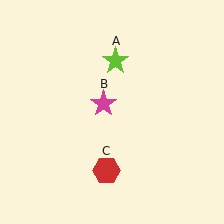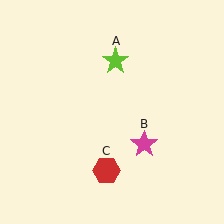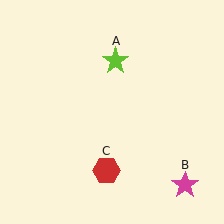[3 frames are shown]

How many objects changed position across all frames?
1 object changed position: magenta star (object B).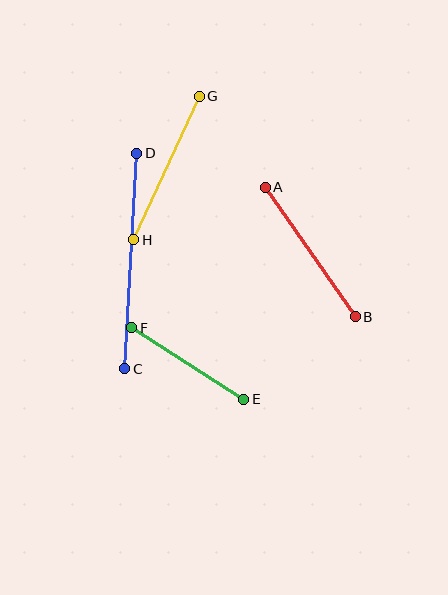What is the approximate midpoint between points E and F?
The midpoint is at approximately (188, 363) pixels.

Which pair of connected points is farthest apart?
Points C and D are farthest apart.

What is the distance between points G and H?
The distance is approximately 158 pixels.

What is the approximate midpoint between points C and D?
The midpoint is at approximately (131, 261) pixels.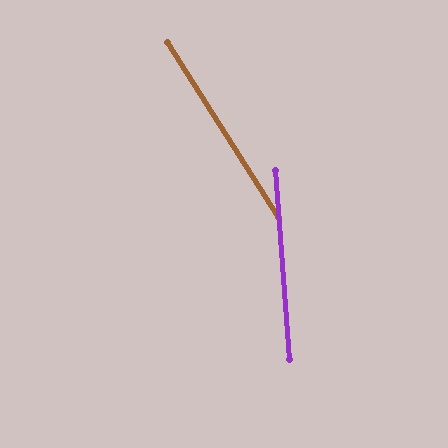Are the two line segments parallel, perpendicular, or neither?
Neither parallel nor perpendicular — they differ by about 28°.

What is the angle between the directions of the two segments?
Approximately 28 degrees.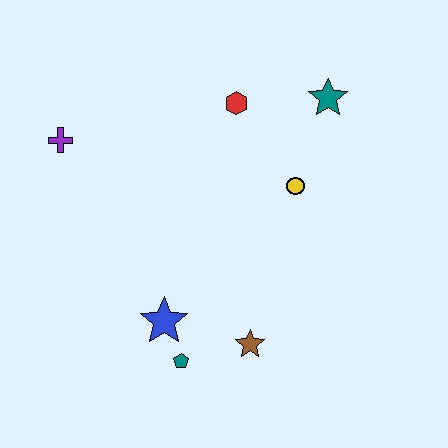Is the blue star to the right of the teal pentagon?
No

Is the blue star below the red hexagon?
Yes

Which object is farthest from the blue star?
The teal star is farthest from the blue star.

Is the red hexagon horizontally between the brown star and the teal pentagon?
Yes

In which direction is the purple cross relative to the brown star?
The purple cross is above the brown star.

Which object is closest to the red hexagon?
The teal star is closest to the red hexagon.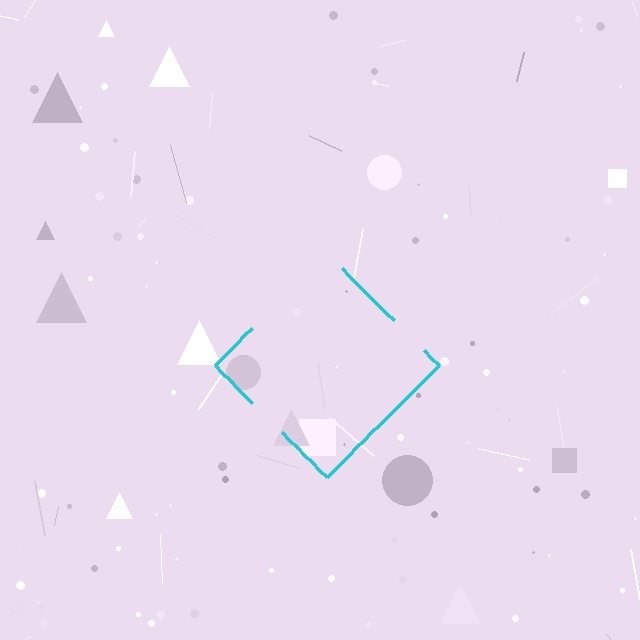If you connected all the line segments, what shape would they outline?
They would outline a diamond.